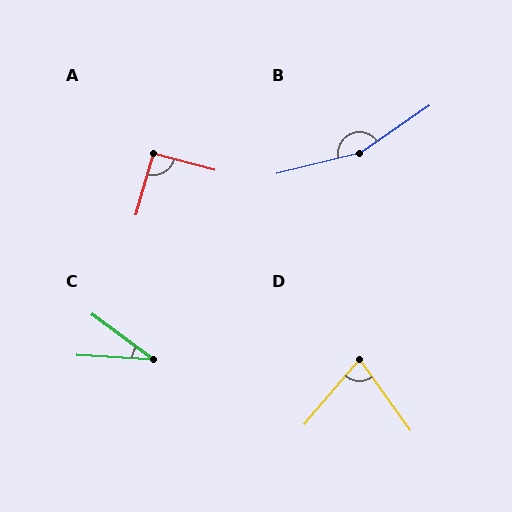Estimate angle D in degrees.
Approximately 76 degrees.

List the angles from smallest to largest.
C (33°), D (76°), A (91°), B (159°).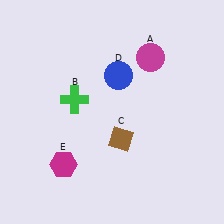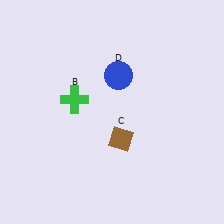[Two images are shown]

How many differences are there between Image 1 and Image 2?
There are 2 differences between the two images.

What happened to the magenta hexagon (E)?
The magenta hexagon (E) was removed in Image 2. It was in the bottom-left area of Image 1.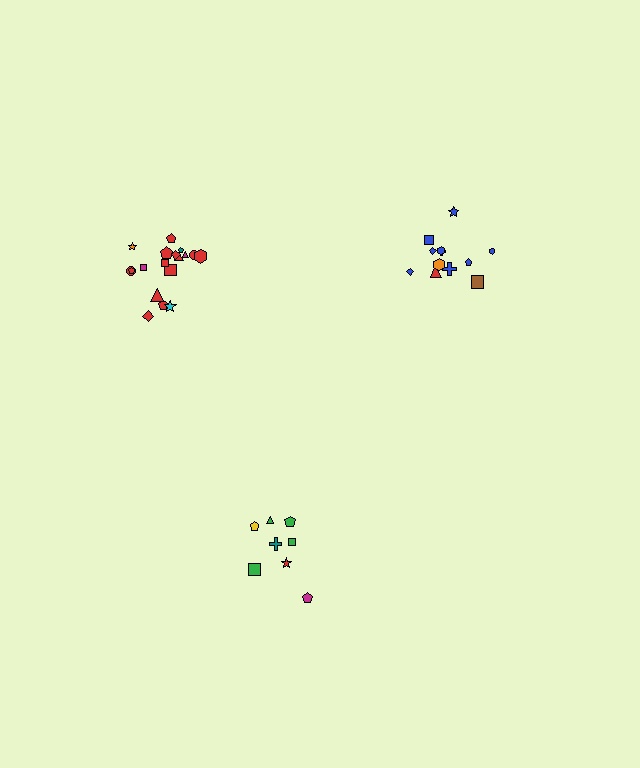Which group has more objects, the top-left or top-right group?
The top-left group.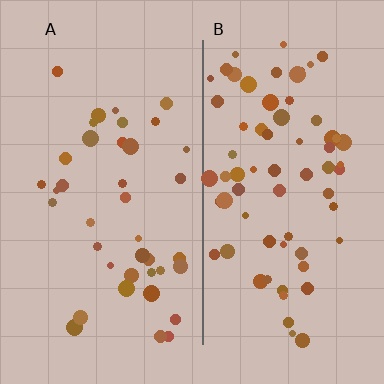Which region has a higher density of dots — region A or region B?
B (the right).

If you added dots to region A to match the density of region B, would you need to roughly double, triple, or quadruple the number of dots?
Approximately double.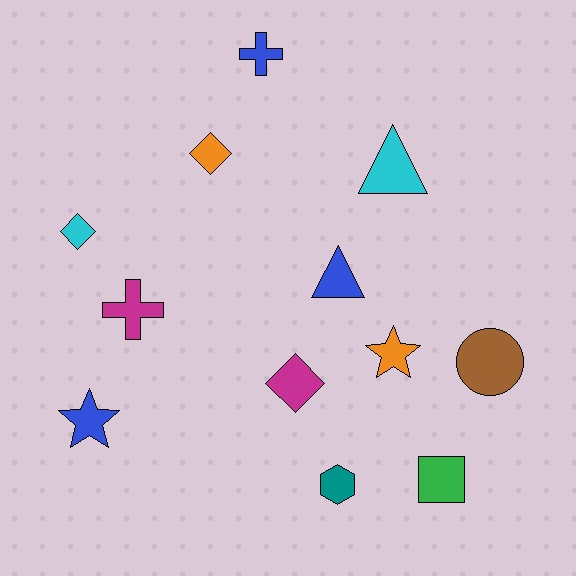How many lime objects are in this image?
There are no lime objects.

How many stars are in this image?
There are 2 stars.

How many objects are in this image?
There are 12 objects.